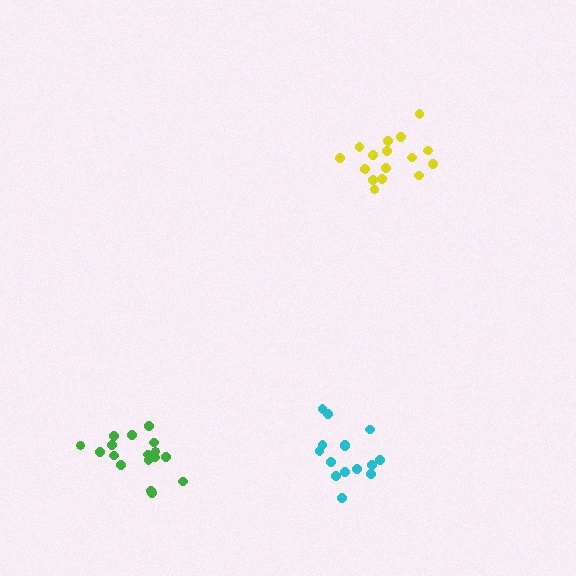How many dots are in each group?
Group 1: 17 dots, Group 2: 16 dots, Group 3: 15 dots (48 total).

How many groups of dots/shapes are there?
There are 3 groups.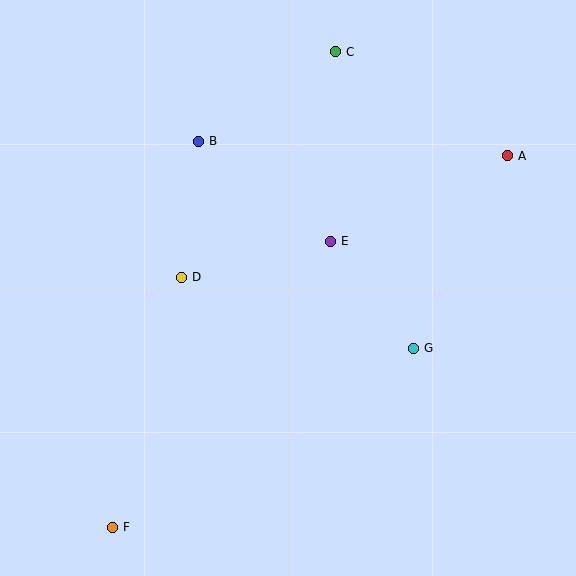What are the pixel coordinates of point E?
Point E is at (330, 241).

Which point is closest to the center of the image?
Point E at (330, 241) is closest to the center.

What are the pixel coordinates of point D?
Point D is at (181, 277).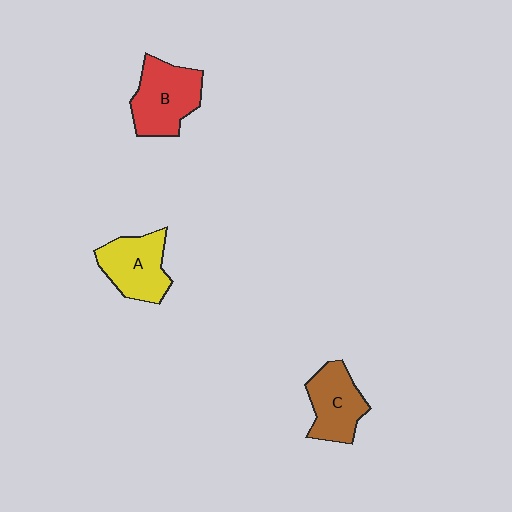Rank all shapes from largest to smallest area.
From largest to smallest: B (red), A (yellow), C (brown).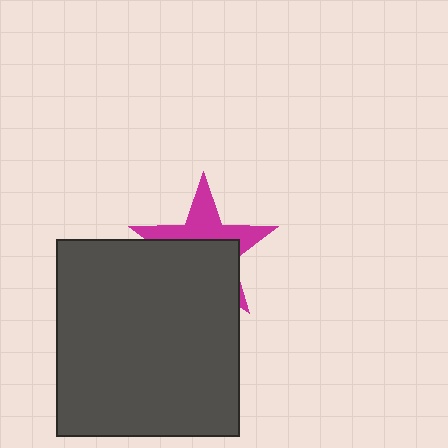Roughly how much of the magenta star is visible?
A small part of it is visible (roughly 44%).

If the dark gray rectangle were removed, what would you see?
You would see the complete magenta star.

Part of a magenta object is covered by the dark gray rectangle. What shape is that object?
It is a star.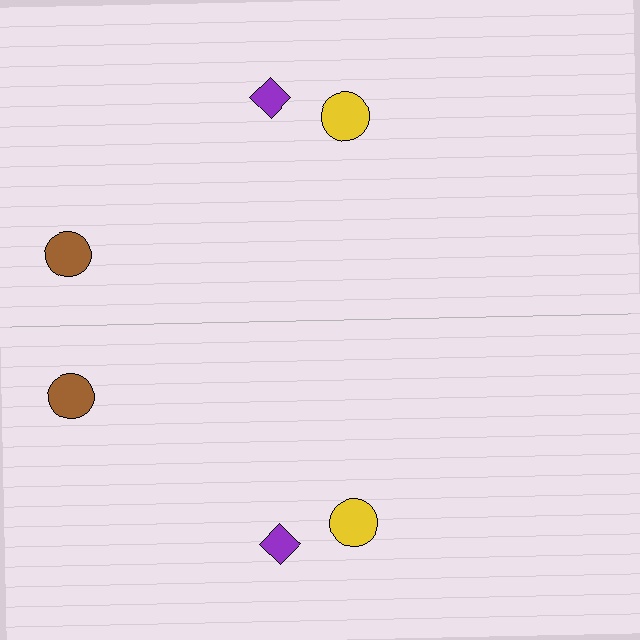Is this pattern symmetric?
Yes, this pattern has bilateral (reflection) symmetry.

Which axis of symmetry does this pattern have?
The pattern has a horizontal axis of symmetry running through the center of the image.